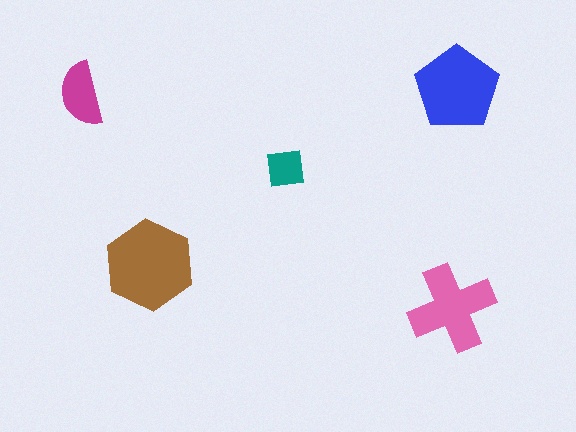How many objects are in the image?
There are 5 objects in the image.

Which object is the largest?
The brown hexagon.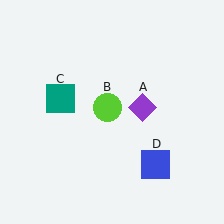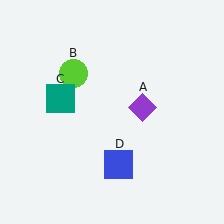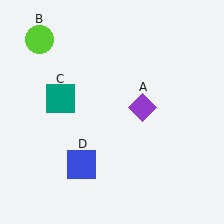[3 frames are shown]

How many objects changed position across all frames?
2 objects changed position: lime circle (object B), blue square (object D).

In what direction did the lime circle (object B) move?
The lime circle (object B) moved up and to the left.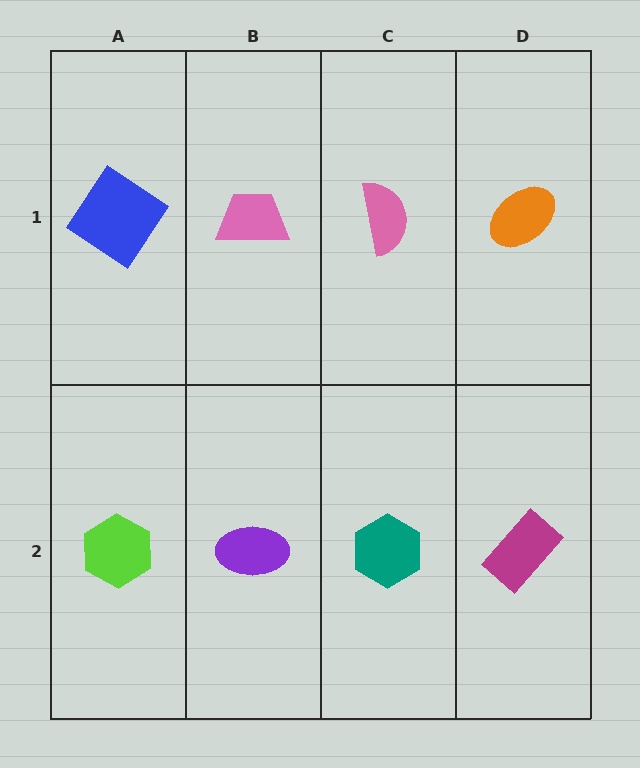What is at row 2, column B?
A purple ellipse.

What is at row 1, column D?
An orange ellipse.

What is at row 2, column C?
A teal hexagon.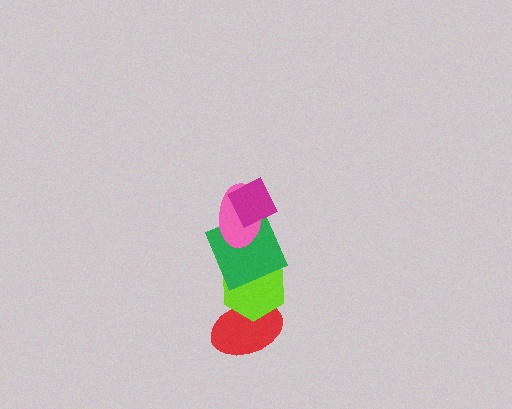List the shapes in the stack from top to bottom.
From top to bottom: the magenta diamond, the pink ellipse, the green square, the lime hexagon, the red ellipse.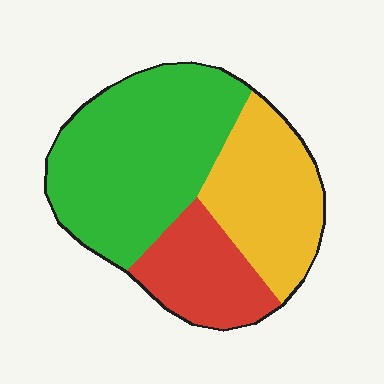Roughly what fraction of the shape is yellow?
Yellow covers about 30% of the shape.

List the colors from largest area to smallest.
From largest to smallest: green, yellow, red.